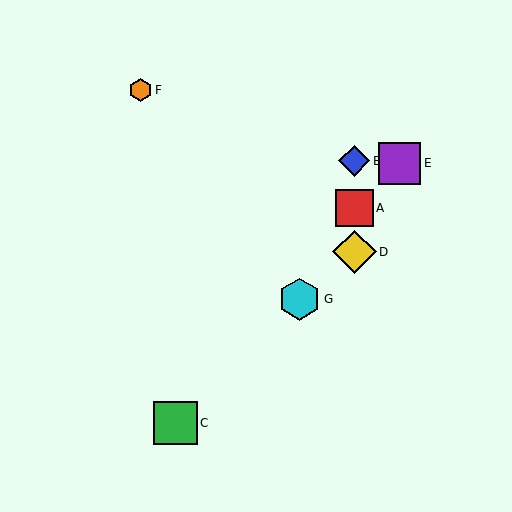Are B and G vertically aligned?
No, B is at x≈354 and G is at x≈299.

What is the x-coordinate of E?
Object E is at x≈400.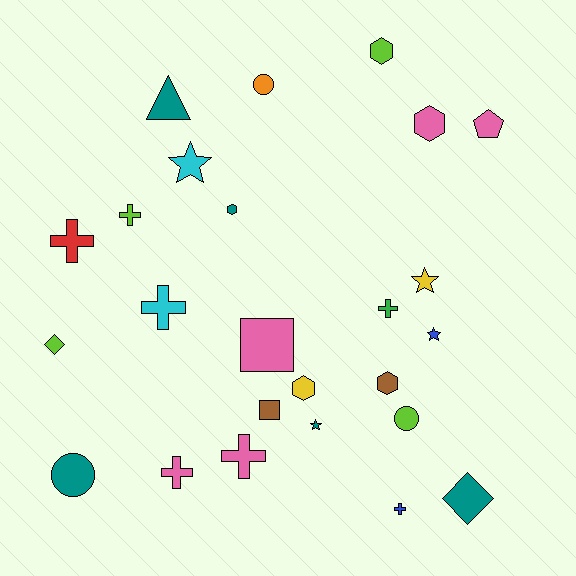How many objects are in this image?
There are 25 objects.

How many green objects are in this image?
There is 1 green object.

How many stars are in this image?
There are 4 stars.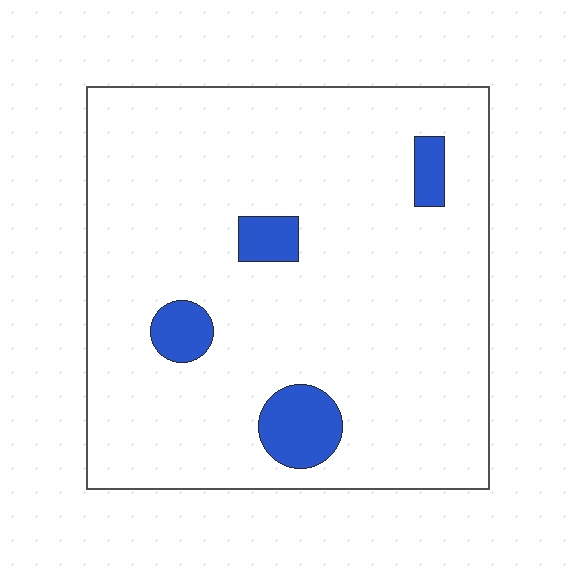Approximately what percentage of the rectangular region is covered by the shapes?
Approximately 10%.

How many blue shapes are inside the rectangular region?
4.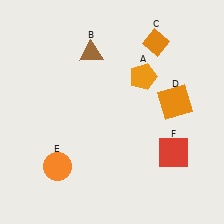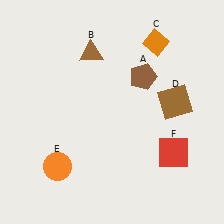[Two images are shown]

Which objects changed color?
A changed from orange to brown. D changed from orange to brown.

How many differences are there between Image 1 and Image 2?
There are 2 differences between the two images.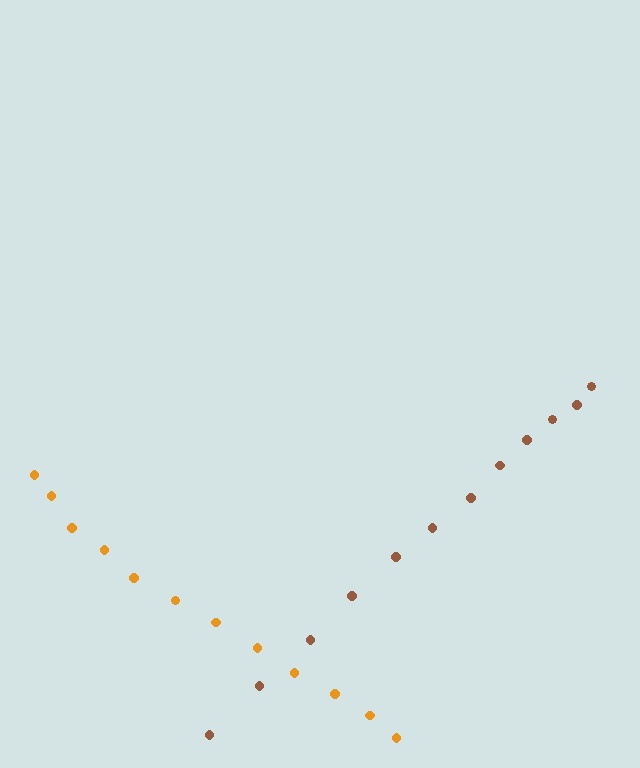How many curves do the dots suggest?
There are 2 distinct paths.